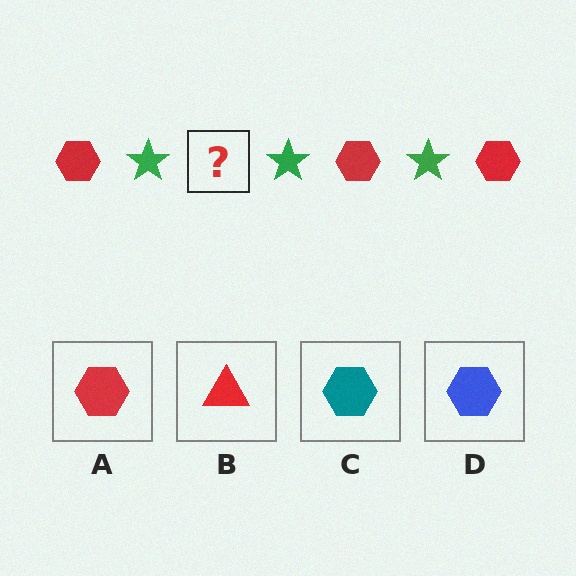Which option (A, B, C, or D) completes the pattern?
A.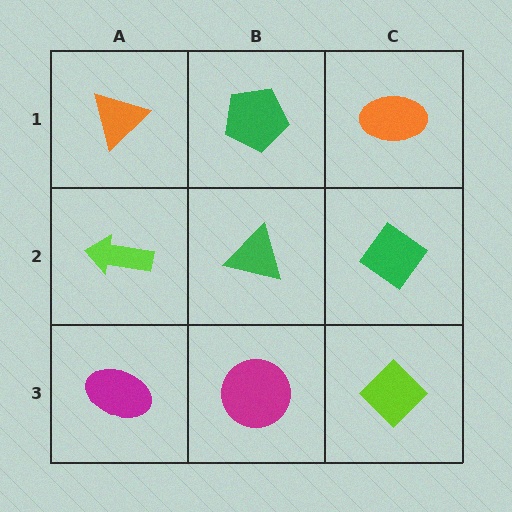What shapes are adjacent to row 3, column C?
A green diamond (row 2, column C), a magenta circle (row 3, column B).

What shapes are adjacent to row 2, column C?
An orange ellipse (row 1, column C), a lime diamond (row 3, column C), a green triangle (row 2, column B).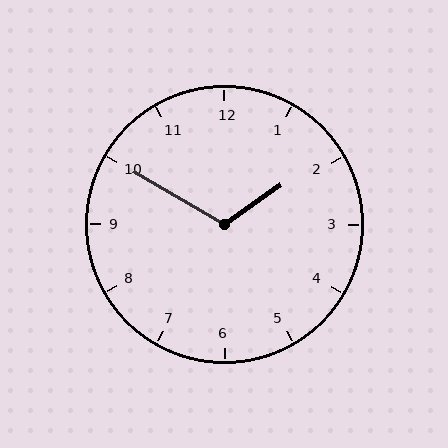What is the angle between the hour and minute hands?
Approximately 115 degrees.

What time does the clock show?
1:50.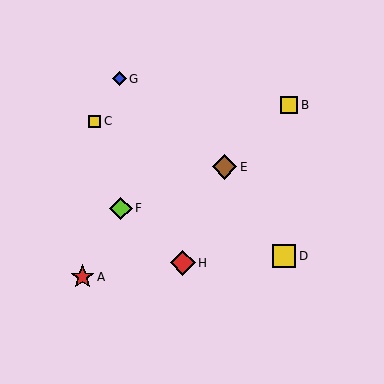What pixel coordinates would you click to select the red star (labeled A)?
Click at (82, 277) to select the red star A.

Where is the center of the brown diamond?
The center of the brown diamond is at (225, 167).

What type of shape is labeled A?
Shape A is a red star.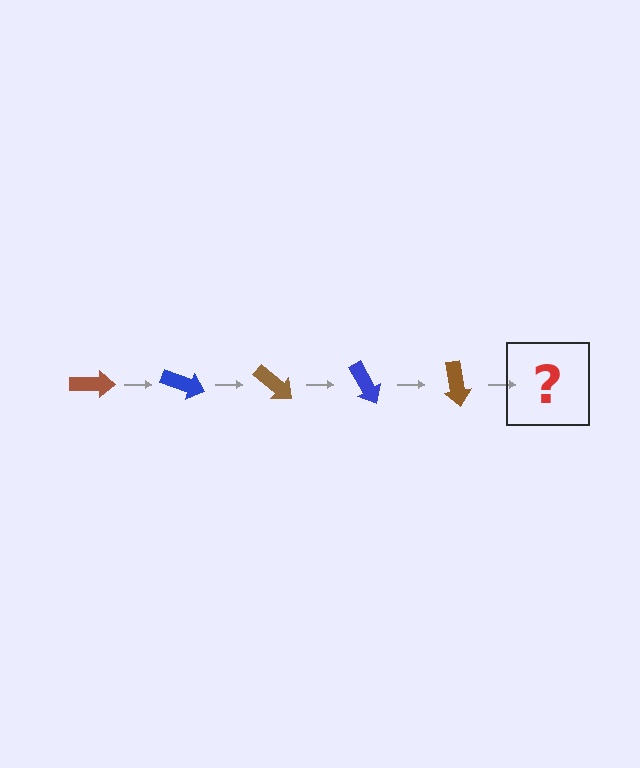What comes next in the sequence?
The next element should be a blue arrow, rotated 100 degrees from the start.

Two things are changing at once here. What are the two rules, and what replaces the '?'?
The two rules are that it rotates 20 degrees each step and the color cycles through brown and blue. The '?' should be a blue arrow, rotated 100 degrees from the start.